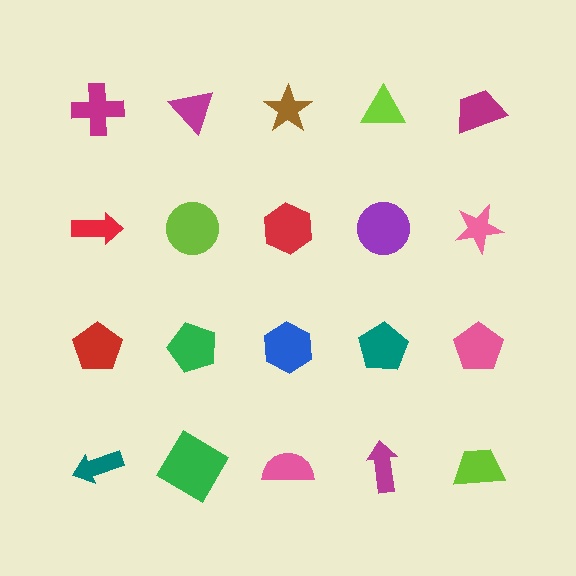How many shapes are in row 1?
5 shapes.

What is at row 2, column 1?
A red arrow.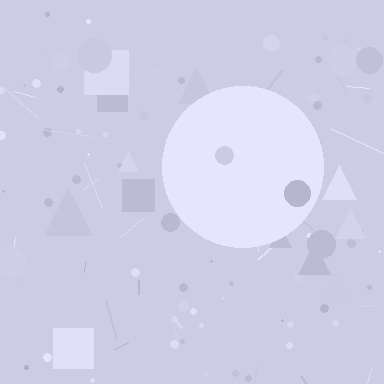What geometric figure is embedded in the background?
A circle is embedded in the background.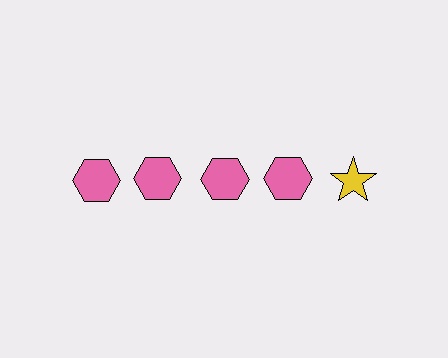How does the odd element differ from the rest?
It differs in both color (yellow instead of pink) and shape (star instead of hexagon).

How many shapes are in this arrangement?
There are 5 shapes arranged in a grid pattern.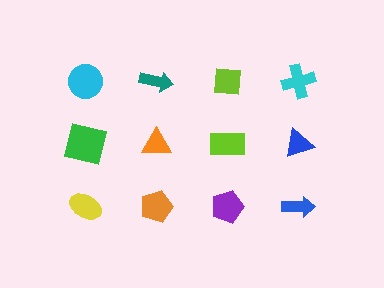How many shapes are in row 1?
4 shapes.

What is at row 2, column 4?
A blue triangle.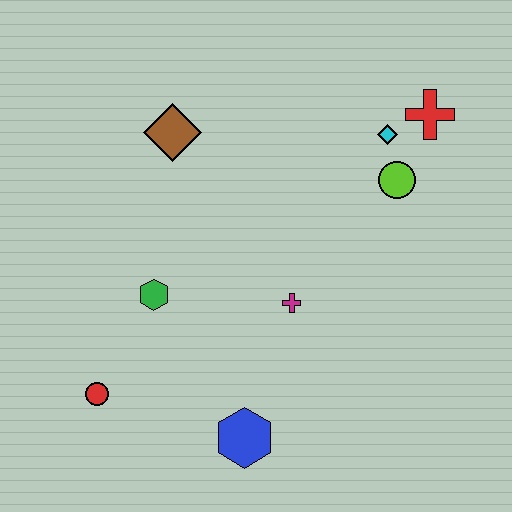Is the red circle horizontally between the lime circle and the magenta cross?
No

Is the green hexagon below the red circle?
No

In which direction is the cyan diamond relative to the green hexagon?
The cyan diamond is to the right of the green hexagon.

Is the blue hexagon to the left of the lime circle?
Yes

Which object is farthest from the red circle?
The red cross is farthest from the red circle.